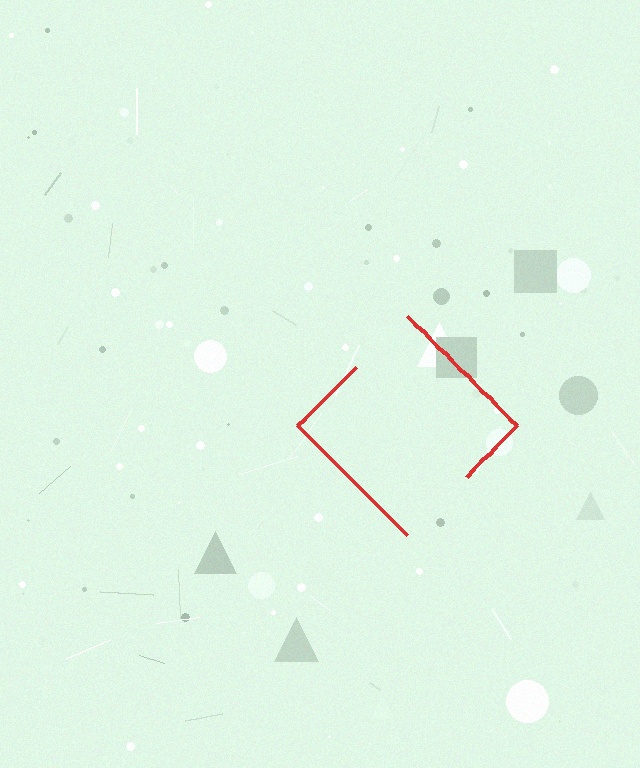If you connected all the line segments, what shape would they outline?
They would outline a diamond.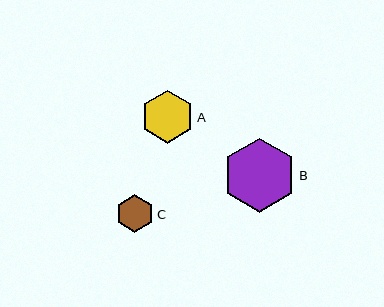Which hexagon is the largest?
Hexagon B is the largest with a size of approximately 74 pixels.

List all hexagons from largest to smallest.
From largest to smallest: B, A, C.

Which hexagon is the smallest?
Hexagon C is the smallest with a size of approximately 37 pixels.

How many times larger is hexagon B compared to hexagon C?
Hexagon B is approximately 2.0 times the size of hexagon C.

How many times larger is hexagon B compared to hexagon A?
Hexagon B is approximately 1.4 times the size of hexagon A.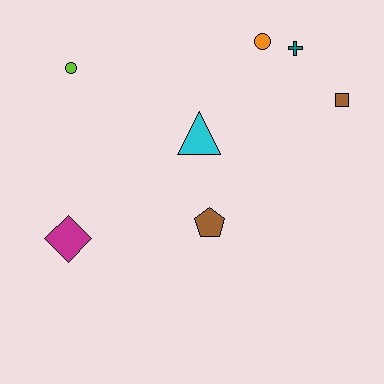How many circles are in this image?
There are 2 circles.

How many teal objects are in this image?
There is 1 teal object.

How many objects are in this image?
There are 7 objects.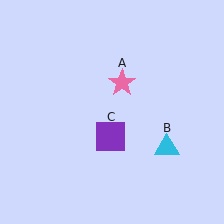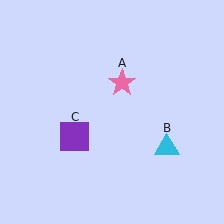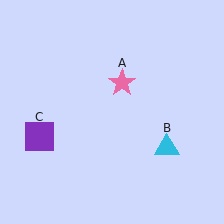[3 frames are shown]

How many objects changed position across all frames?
1 object changed position: purple square (object C).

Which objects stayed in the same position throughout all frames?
Pink star (object A) and cyan triangle (object B) remained stationary.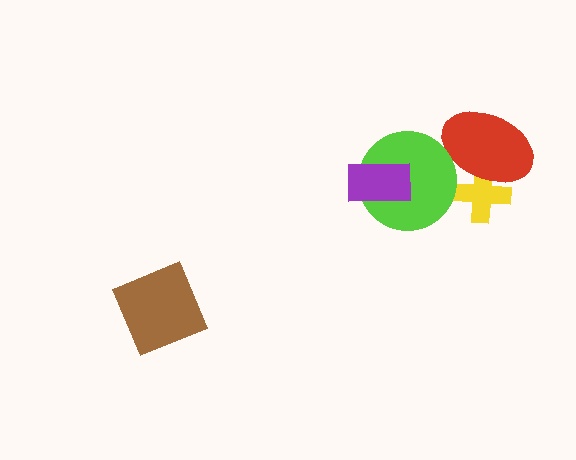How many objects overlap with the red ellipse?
2 objects overlap with the red ellipse.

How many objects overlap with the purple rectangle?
1 object overlaps with the purple rectangle.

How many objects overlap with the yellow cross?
1 object overlaps with the yellow cross.